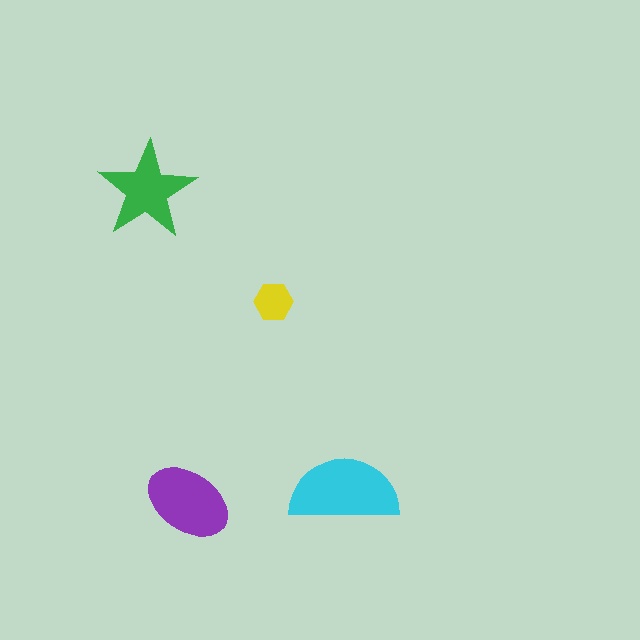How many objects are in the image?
There are 4 objects in the image.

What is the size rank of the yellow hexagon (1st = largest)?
4th.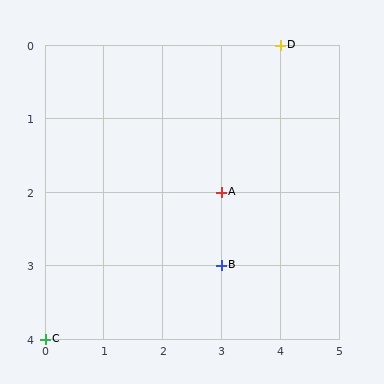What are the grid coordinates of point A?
Point A is at grid coordinates (3, 2).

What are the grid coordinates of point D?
Point D is at grid coordinates (4, 0).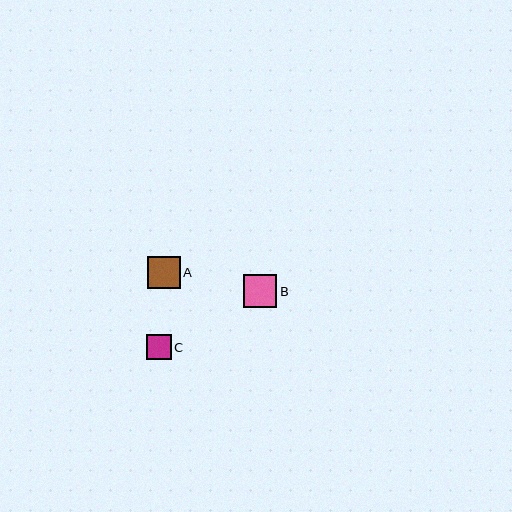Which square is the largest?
Square B is the largest with a size of approximately 33 pixels.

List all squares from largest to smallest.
From largest to smallest: B, A, C.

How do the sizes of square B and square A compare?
Square B and square A are approximately the same size.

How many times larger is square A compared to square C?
Square A is approximately 1.3 times the size of square C.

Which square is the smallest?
Square C is the smallest with a size of approximately 25 pixels.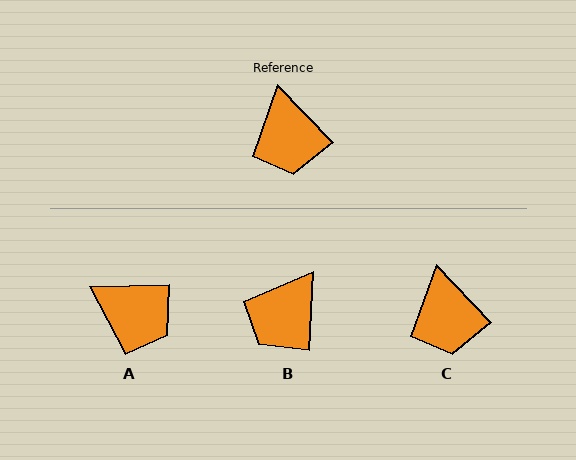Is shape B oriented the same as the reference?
No, it is off by about 46 degrees.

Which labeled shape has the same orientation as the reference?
C.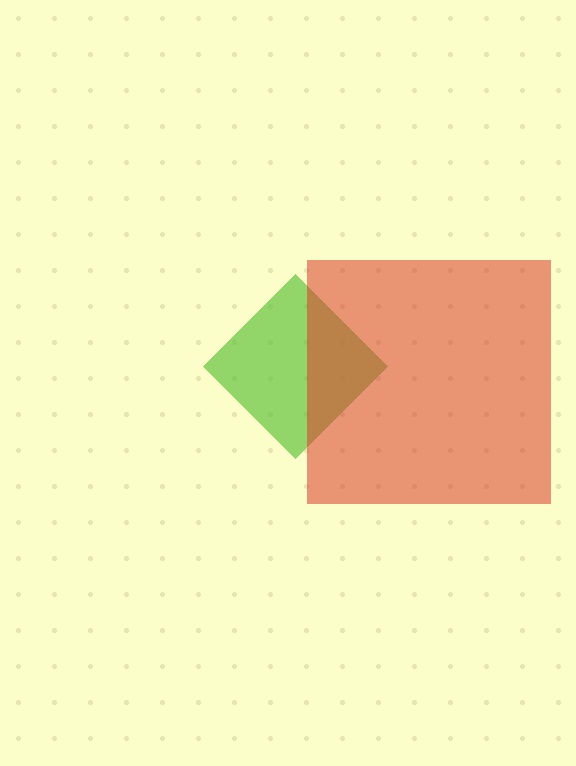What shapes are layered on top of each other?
The layered shapes are: a lime diamond, a red square.